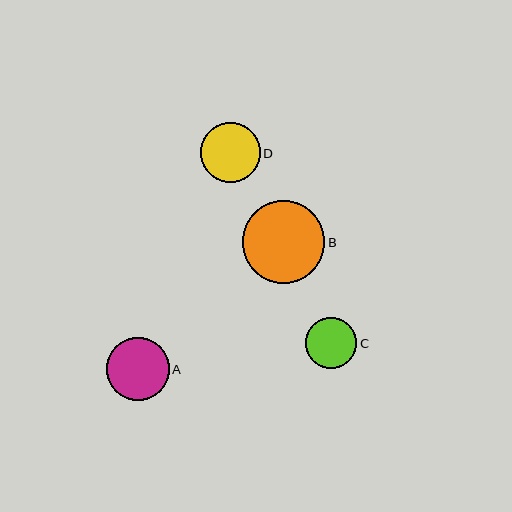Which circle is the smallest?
Circle C is the smallest with a size of approximately 51 pixels.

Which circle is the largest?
Circle B is the largest with a size of approximately 83 pixels.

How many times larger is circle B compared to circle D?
Circle B is approximately 1.4 times the size of circle D.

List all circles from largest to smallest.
From largest to smallest: B, A, D, C.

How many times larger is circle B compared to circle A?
Circle B is approximately 1.3 times the size of circle A.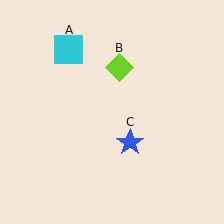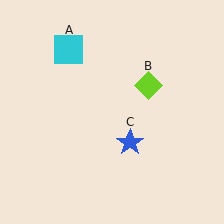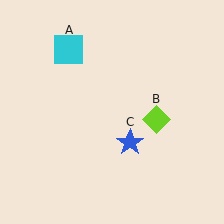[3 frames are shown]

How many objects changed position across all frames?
1 object changed position: lime diamond (object B).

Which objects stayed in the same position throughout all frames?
Cyan square (object A) and blue star (object C) remained stationary.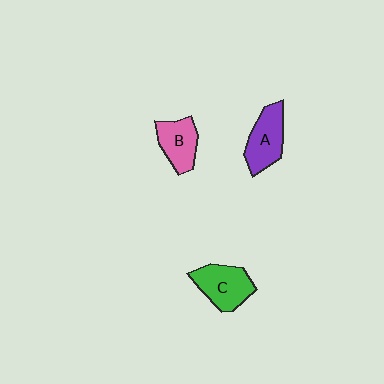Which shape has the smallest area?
Shape B (pink).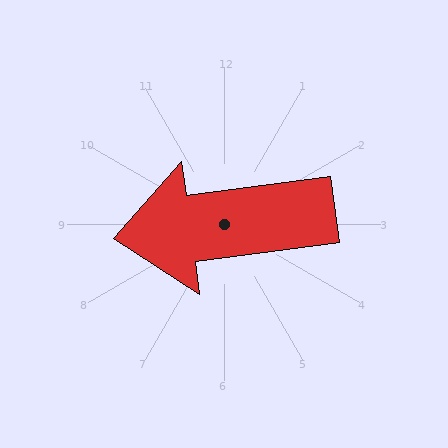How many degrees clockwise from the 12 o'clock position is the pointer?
Approximately 262 degrees.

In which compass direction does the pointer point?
West.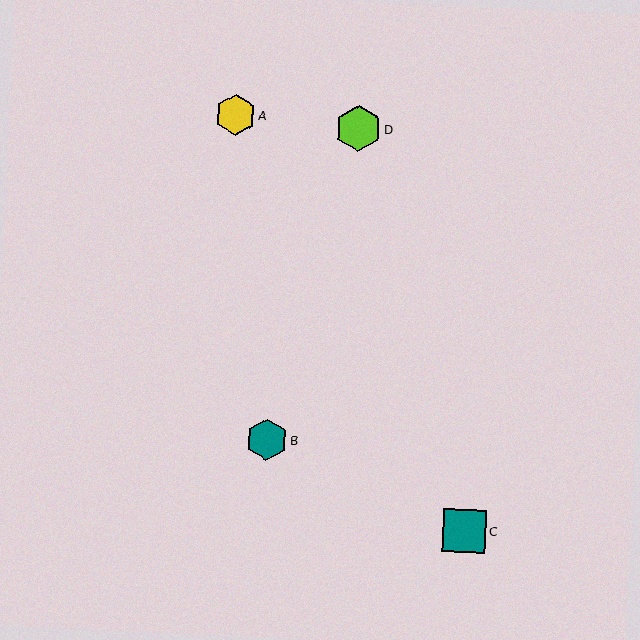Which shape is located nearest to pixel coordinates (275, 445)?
The teal hexagon (labeled B) at (267, 439) is nearest to that location.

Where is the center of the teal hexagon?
The center of the teal hexagon is at (267, 439).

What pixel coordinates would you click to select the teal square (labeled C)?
Click at (465, 531) to select the teal square C.